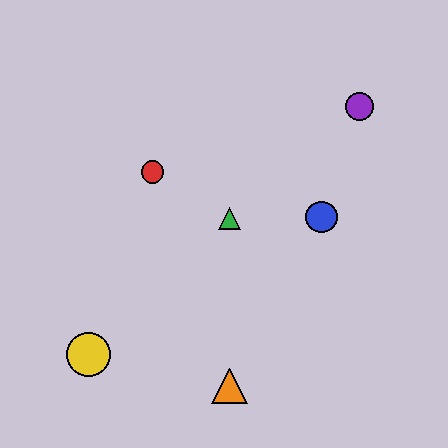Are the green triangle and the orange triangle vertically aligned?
Yes, both are at x≈229.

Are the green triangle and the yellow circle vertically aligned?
No, the green triangle is at x≈229 and the yellow circle is at x≈89.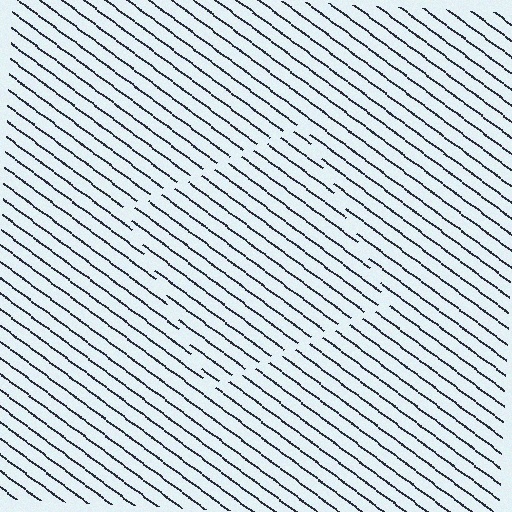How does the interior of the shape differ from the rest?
The interior of the shape contains the same grating, shifted by half a period — the contour is defined by the phase discontinuity where line-ends from the inner and outer gratings abut.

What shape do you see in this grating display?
An illusory square. The interior of the shape contains the same grating, shifted by half a period — the contour is defined by the phase discontinuity where line-ends from the inner and outer gratings abut.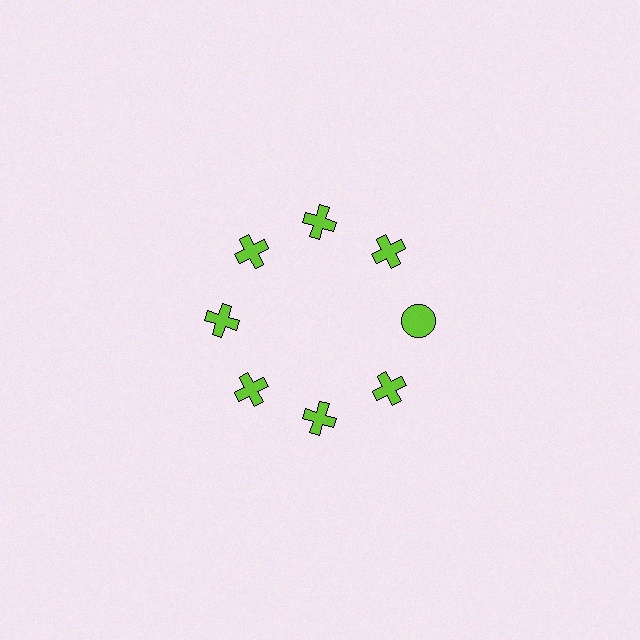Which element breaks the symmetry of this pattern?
The lime circle at roughly the 3 o'clock position breaks the symmetry. All other shapes are lime crosses.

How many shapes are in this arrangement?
There are 8 shapes arranged in a ring pattern.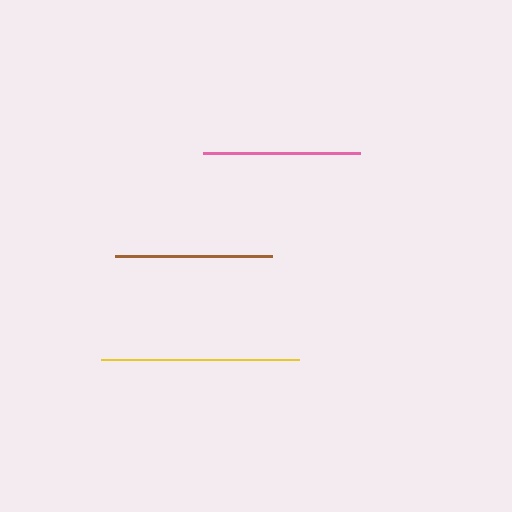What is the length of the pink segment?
The pink segment is approximately 157 pixels long.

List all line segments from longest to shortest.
From longest to shortest: yellow, brown, pink.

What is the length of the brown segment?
The brown segment is approximately 157 pixels long.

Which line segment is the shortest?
The pink line is the shortest at approximately 157 pixels.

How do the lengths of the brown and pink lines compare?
The brown and pink lines are approximately the same length.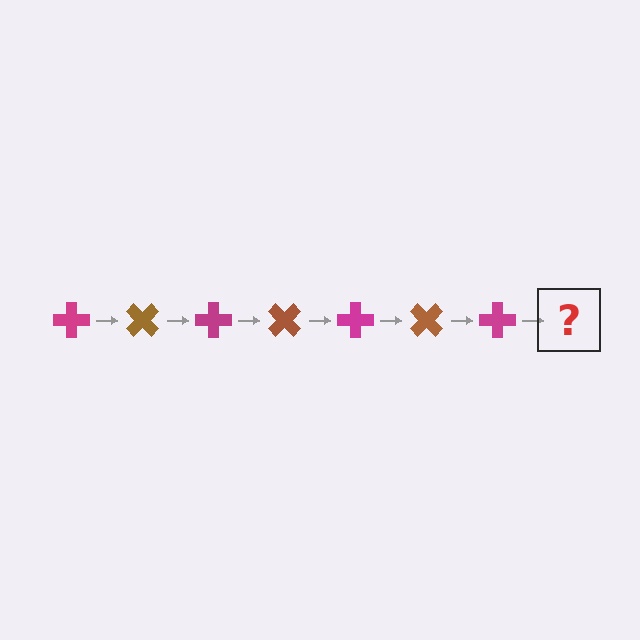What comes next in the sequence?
The next element should be a brown cross, rotated 315 degrees from the start.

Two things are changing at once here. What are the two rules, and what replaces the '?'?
The two rules are that it rotates 45 degrees each step and the color cycles through magenta and brown. The '?' should be a brown cross, rotated 315 degrees from the start.